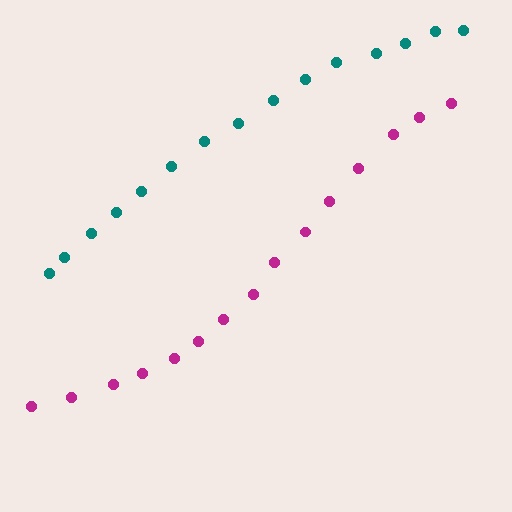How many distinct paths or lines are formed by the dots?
There are 2 distinct paths.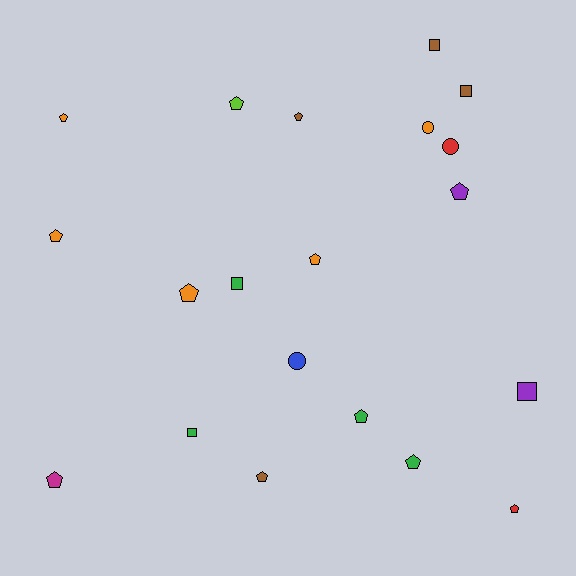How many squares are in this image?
There are 5 squares.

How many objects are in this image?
There are 20 objects.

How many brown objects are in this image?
There are 4 brown objects.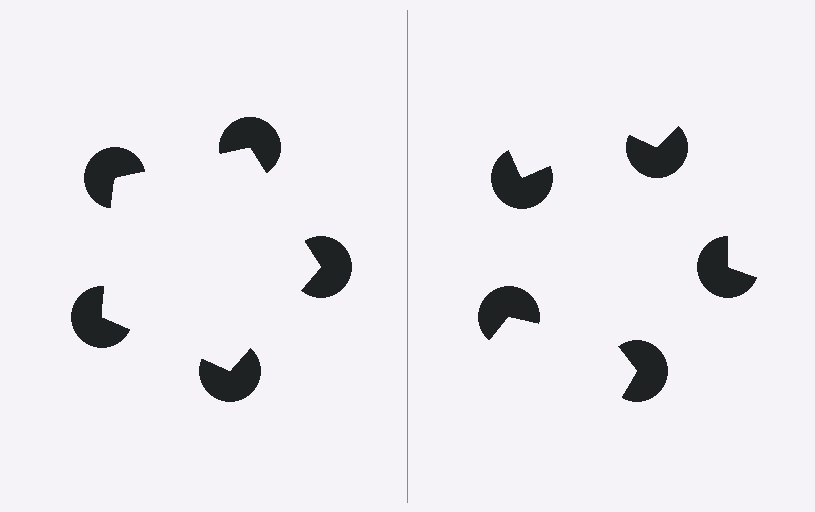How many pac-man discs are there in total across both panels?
10 — 5 on each side.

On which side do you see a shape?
An illusory pentagon appears on the left side. On the right side the wedge cuts are rotated, so no coherent shape forms.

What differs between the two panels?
The pac-man discs are positioned identically on both sides; only the wedge orientations differ. On the left they align to a pentagon; on the right they are misaligned.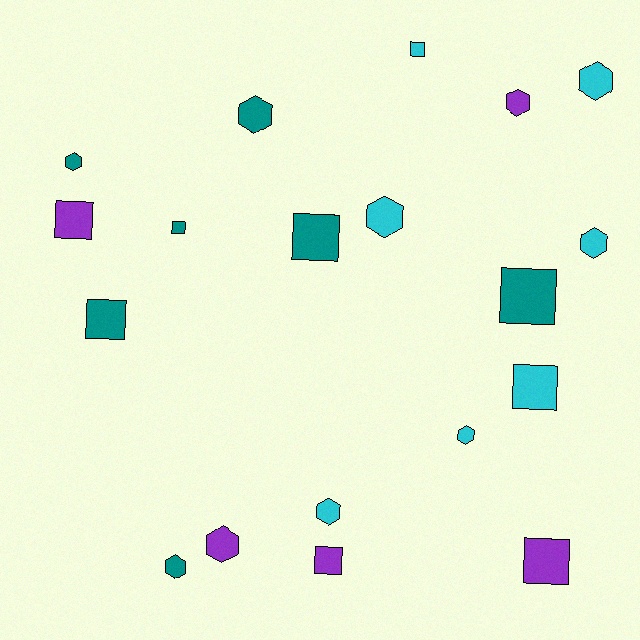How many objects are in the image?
There are 19 objects.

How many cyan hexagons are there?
There are 5 cyan hexagons.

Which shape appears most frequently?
Hexagon, with 10 objects.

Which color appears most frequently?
Cyan, with 7 objects.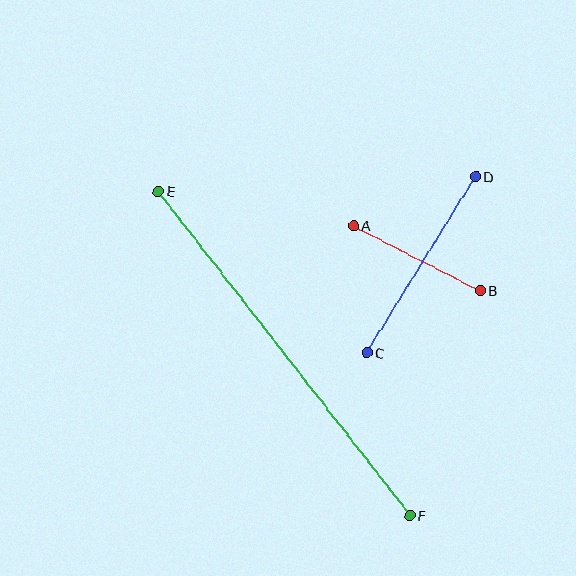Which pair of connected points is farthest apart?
Points E and F are farthest apart.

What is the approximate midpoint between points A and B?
The midpoint is at approximately (417, 258) pixels.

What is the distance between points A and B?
The distance is approximately 142 pixels.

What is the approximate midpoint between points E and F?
The midpoint is at approximately (284, 353) pixels.